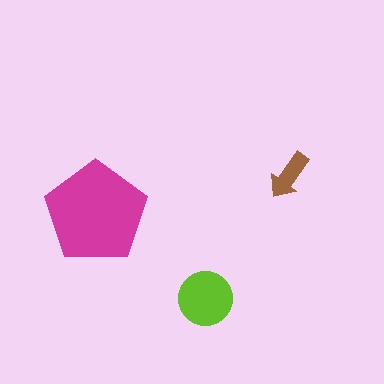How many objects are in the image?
There are 3 objects in the image.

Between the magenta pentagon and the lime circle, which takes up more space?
The magenta pentagon.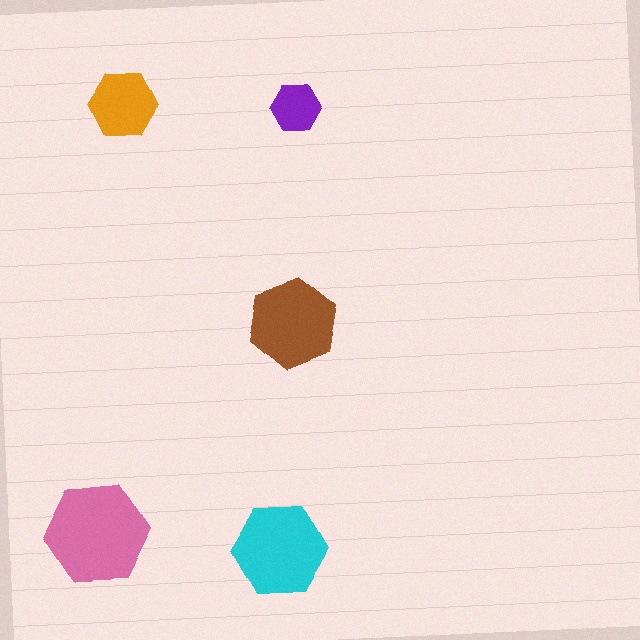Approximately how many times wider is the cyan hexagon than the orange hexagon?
About 1.5 times wider.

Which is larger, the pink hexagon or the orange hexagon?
The pink one.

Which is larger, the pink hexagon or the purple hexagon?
The pink one.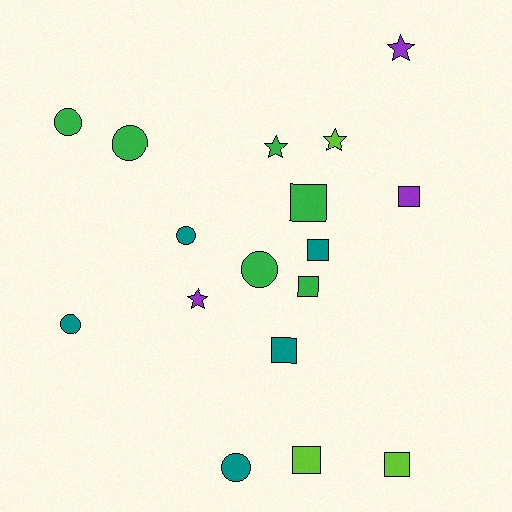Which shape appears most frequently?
Square, with 7 objects.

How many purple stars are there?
There are 2 purple stars.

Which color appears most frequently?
Green, with 6 objects.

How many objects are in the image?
There are 17 objects.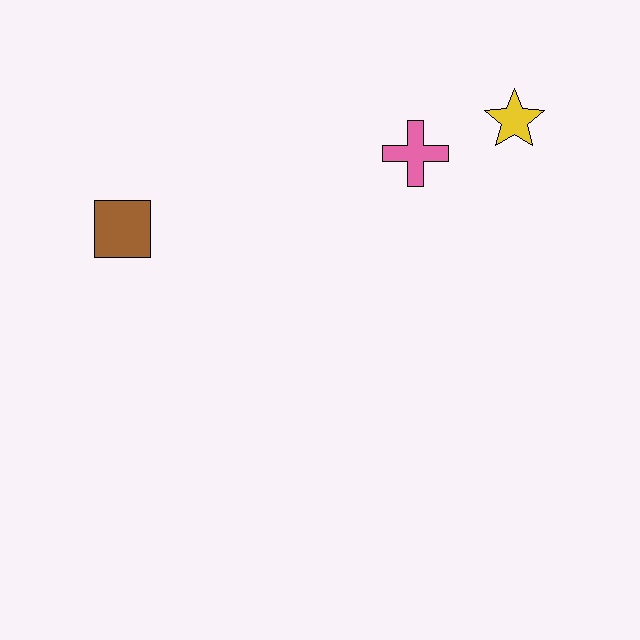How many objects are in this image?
There are 3 objects.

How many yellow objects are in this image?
There is 1 yellow object.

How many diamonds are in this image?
There are no diamonds.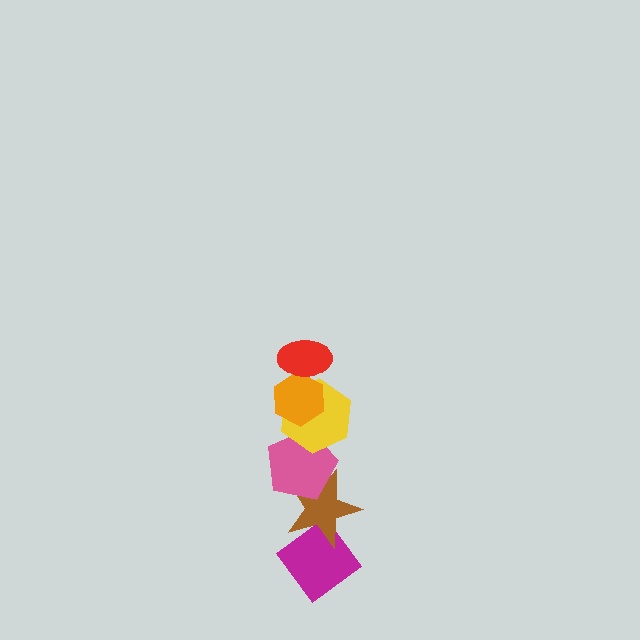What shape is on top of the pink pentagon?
The yellow hexagon is on top of the pink pentagon.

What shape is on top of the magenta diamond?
The brown star is on top of the magenta diamond.